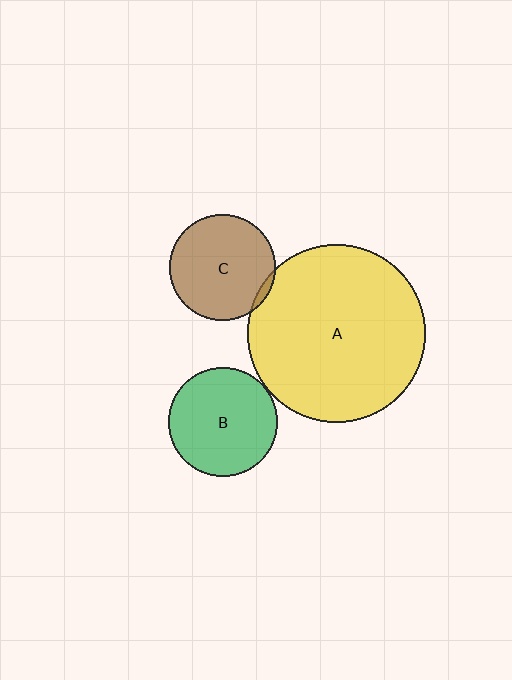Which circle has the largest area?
Circle A (yellow).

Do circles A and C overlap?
Yes.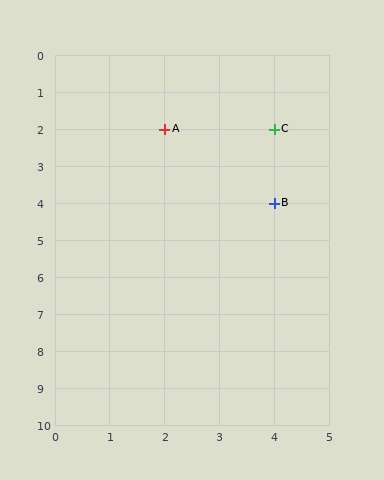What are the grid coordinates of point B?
Point B is at grid coordinates (4, 4).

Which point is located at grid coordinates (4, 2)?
Point C is at (4, 2).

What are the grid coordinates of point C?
Point C is at grid coordinates (4, 2).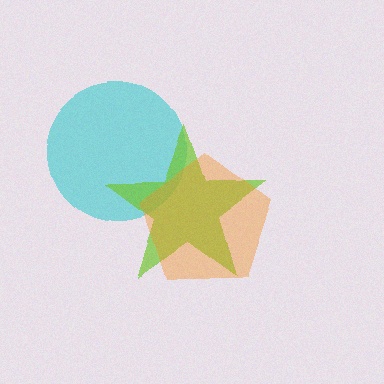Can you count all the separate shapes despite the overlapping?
Yes, there are 3 separate shapes.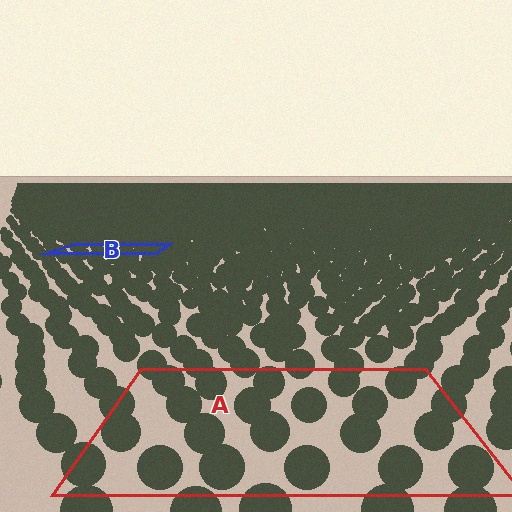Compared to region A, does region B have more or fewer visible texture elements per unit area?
Region B has more texture elements per unit area — they are packed more densely because it is farther away.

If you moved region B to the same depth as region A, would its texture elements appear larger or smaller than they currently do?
They would appear larger. At a closer depth, the same texture elements are projected at a bigger on-screen size.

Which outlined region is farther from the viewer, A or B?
Region B is farther from the viewer — the texture elements inside it appear smaller and more densely packed.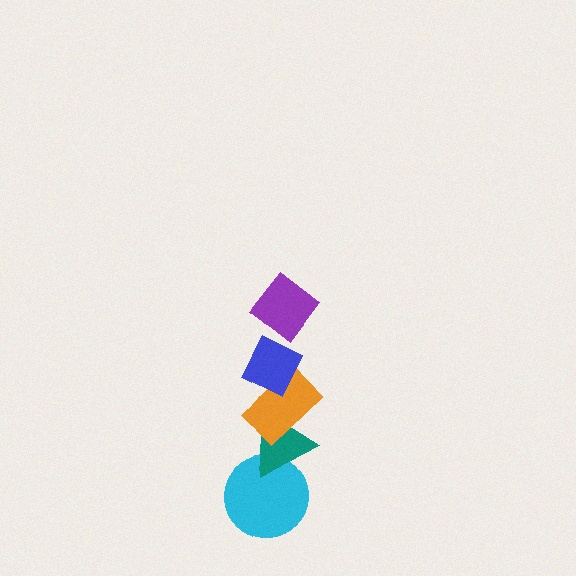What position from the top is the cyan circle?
The cyan circle is 5th from the top.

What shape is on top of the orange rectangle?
The blue diamond is on top of the orange rectangle.